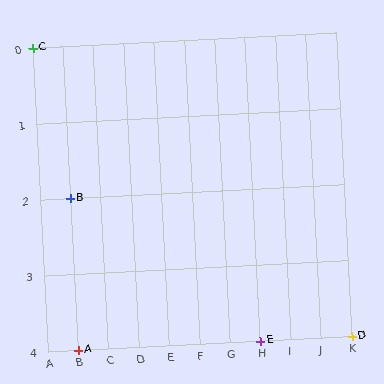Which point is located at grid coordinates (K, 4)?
Point D is at (K, 4).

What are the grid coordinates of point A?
Point A is at grid coordinates (B, 4).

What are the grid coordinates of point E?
Point E is at grid coordinates (H, 4).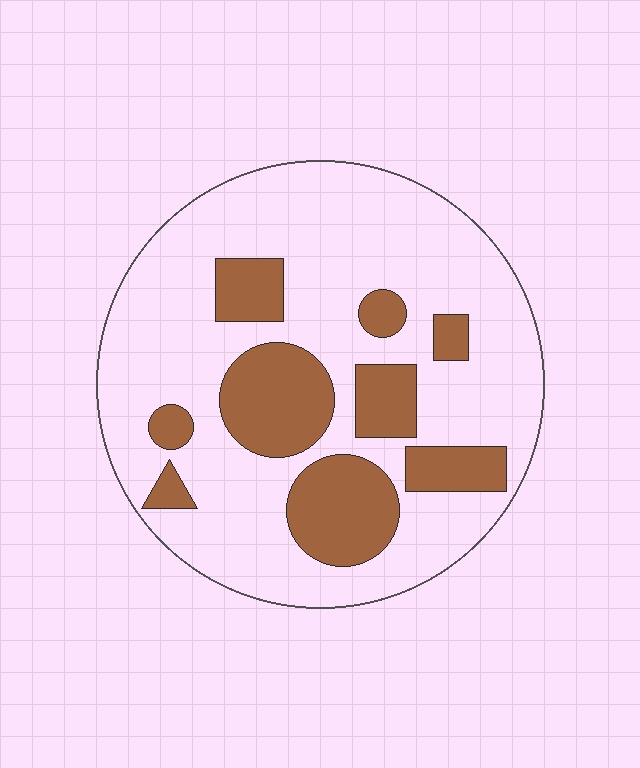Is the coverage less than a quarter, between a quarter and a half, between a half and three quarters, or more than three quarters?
Between a quarter and a half.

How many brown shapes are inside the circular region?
9.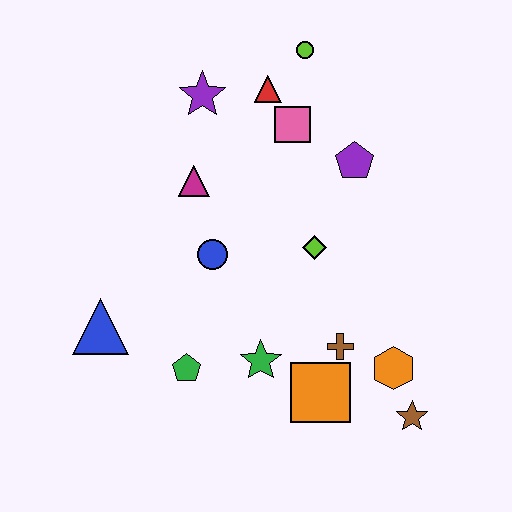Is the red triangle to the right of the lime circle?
No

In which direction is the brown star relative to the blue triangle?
The brown star is to the right of the blue triangle.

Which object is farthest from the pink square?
The brown star is farthest from the pink square.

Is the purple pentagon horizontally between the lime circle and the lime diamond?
No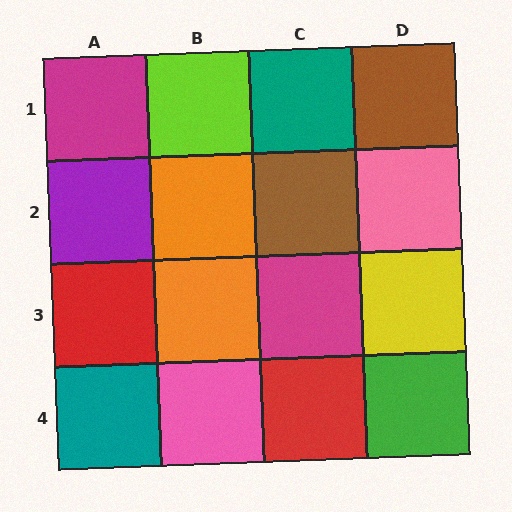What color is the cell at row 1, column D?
Brown.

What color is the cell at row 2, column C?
Brown.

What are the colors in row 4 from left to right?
Teal, pink, red, green.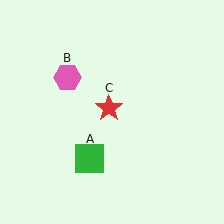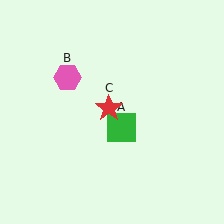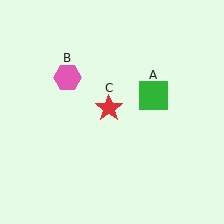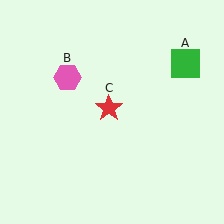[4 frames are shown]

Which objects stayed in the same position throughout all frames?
Pink hexagon (object B) and red star (object C) remained stationary.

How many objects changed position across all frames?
1 object changed position: green square (object A).